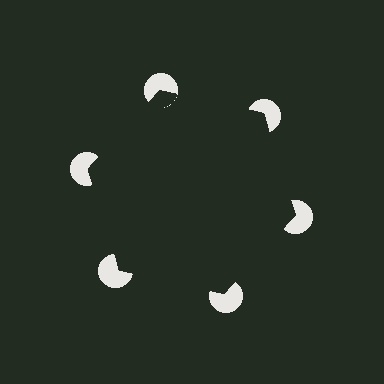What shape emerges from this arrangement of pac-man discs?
An illusory hexagon — its edges are inferred from the aligned wedge cuts in the pac-man discs, not physically drawn.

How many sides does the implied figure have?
6 sides.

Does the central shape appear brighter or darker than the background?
It typically appears slightly darker than the background, even though no actual brightness change is drawn.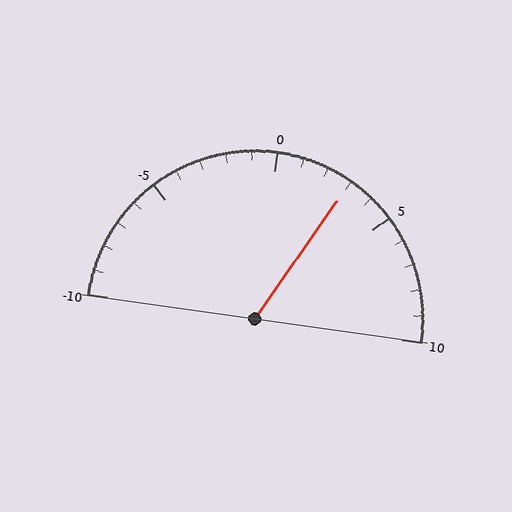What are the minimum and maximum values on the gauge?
The gauge ranges from -10 to 10.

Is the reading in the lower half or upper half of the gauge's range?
The reading is in the upper half of the range (-10 to 10).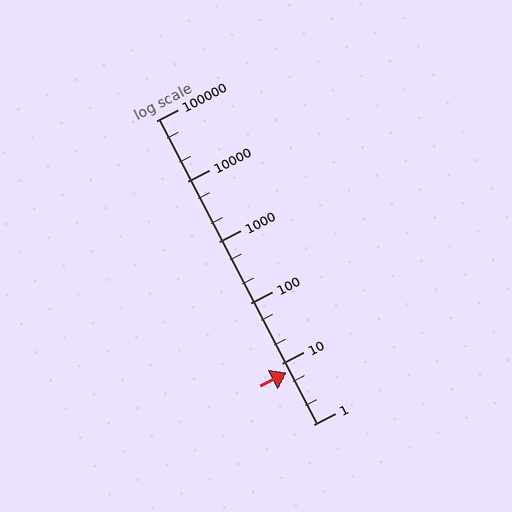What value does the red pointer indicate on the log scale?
The pointer indicates approximately 7.1.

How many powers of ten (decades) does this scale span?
The scale spans 5 decades, from 1 to 100000.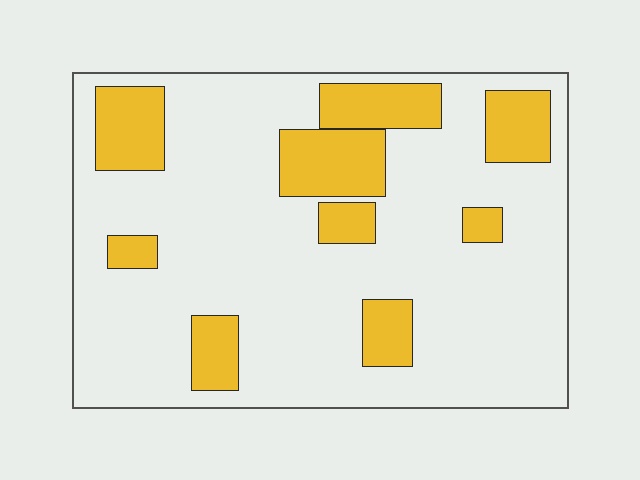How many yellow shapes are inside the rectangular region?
9.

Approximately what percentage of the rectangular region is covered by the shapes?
Approximately 20%.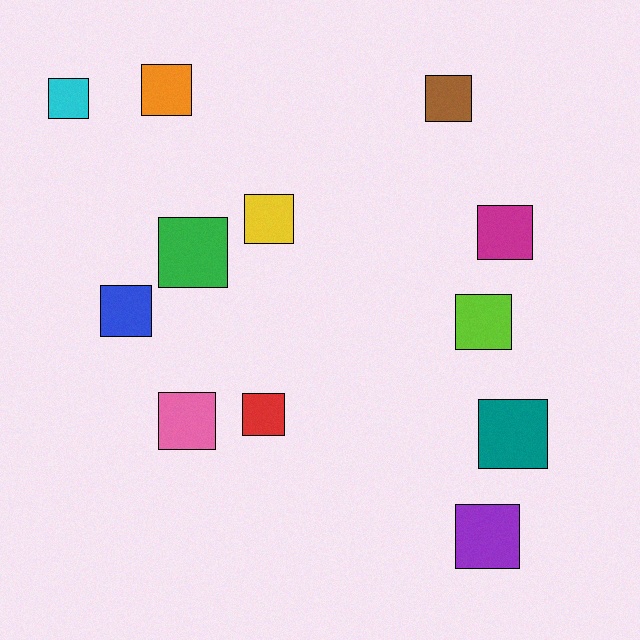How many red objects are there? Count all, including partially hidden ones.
There is 1 red object.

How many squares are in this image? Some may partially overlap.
There are 12 squares.